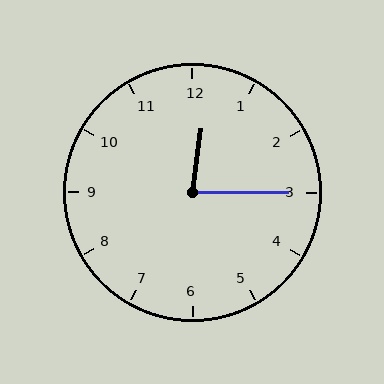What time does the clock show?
12:15.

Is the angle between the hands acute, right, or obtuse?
It is acute.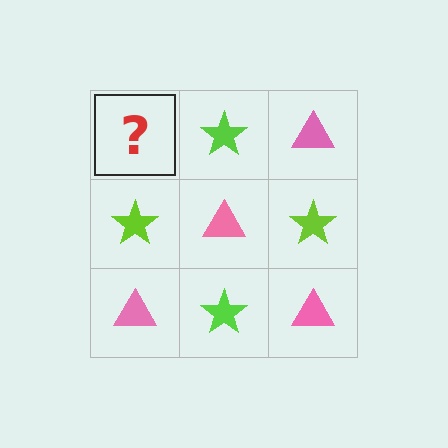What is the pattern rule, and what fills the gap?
The rule is that it alternates pink triangle and lime star in a checkerboard pattern. The gap should be filled with a pink triangle.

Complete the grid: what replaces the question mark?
The question mark should be replaced with a pink triangle.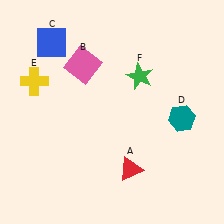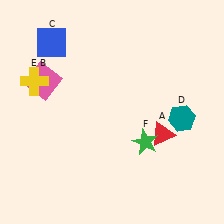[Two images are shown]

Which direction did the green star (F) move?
The green star (F) moved down.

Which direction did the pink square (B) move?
The pink square (B) moved left.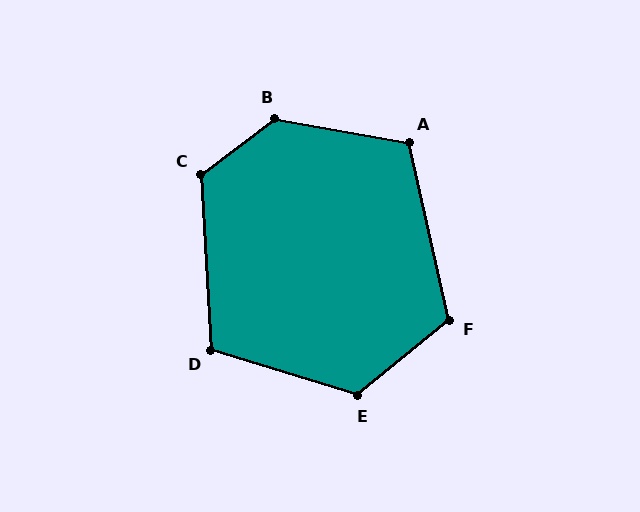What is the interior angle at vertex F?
Approximately 116 degrees (obtuse).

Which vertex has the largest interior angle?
B, at approximately 133 degrees.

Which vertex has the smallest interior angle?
D, at approximately 110 degrees.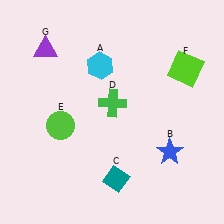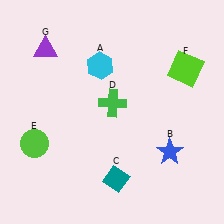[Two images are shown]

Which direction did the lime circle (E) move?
The lime circle (E) moved left.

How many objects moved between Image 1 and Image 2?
1 object moved between the two images.